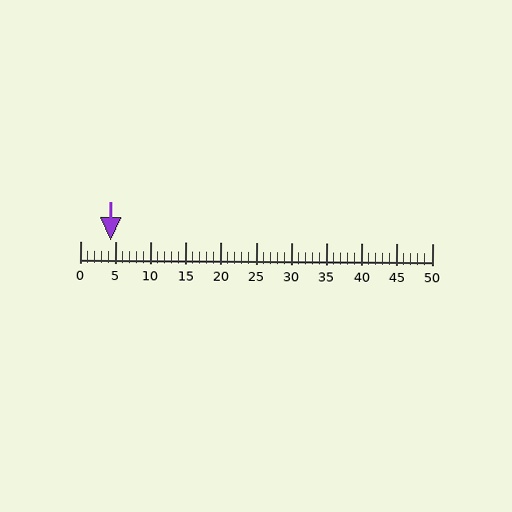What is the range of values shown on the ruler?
The ruler shows values from 0 to 50.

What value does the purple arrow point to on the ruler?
The purple arrow points to approximately 4.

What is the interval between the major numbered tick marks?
The major tick marks are spaced 5 units apart.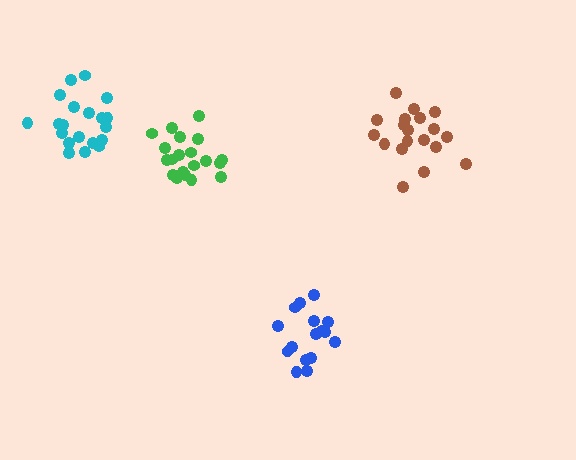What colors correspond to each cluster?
The clusters are colored: green, cyan, blue, brown.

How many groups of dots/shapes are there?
There are 4 groups.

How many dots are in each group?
Group 1: 20 dots, Group 2: 20 dots, Group 3: 16 dots, Group 4: 19 dots (75 total).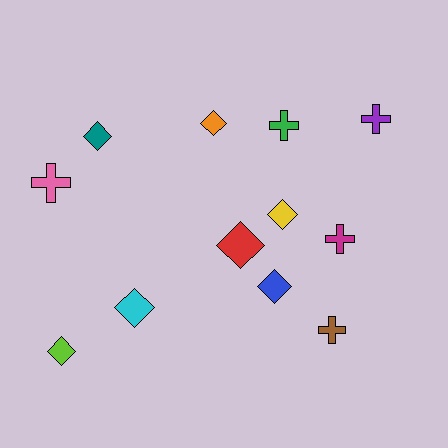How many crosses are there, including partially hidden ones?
There are 5 crosses.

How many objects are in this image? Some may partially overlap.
There are 12 objects.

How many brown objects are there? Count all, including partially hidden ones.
There is 1 brown object.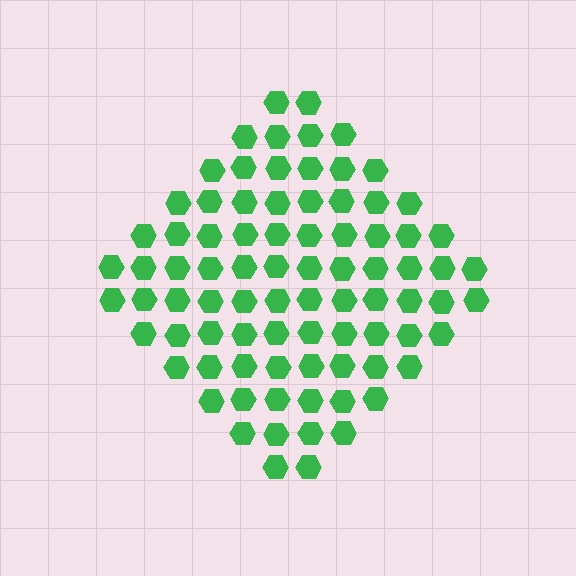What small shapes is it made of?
It is made of small hexagons.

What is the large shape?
The large shape is a diamond.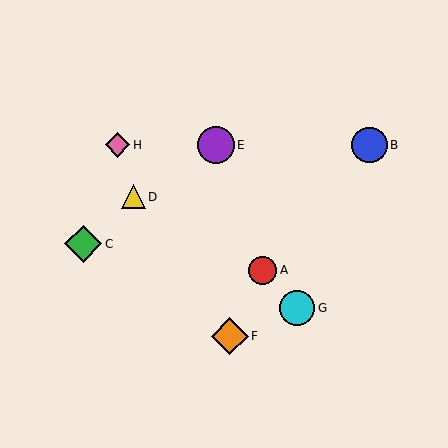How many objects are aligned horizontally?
3 objects (B, E, H) are aligned horizontally.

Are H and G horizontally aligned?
No, H is at y≈145 and G is at y≈308.